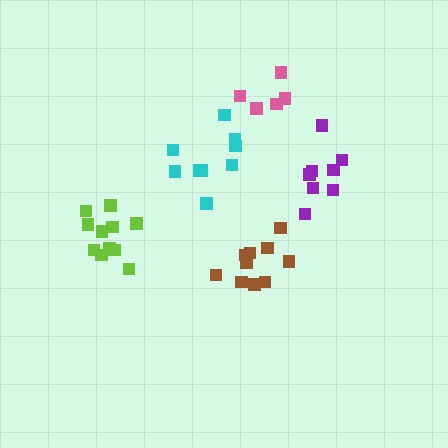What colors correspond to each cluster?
The clusters are colored: pink, purple, cyan, lime, brown.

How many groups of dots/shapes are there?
There are 5 groups.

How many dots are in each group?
Group 1: 5 dots, Group 2: 8 dots, Group 3: 9 dots, Group 4: 11 dots, Group 5: 10 dots (43 total).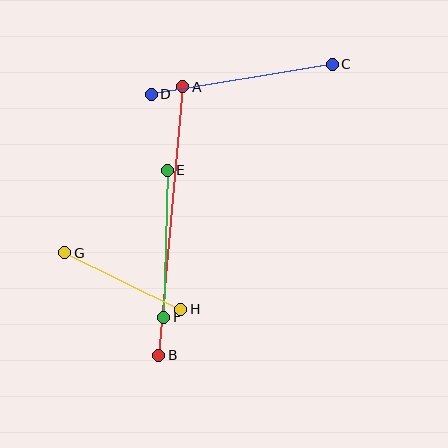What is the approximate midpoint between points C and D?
The midpoint is at approximately (242, 79) pixels.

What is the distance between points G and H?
The distance is approximately 129 pixels.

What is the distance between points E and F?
The distance is approximately 147 pixels.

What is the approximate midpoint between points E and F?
The midpoint is at approximately (165, 244) pixels.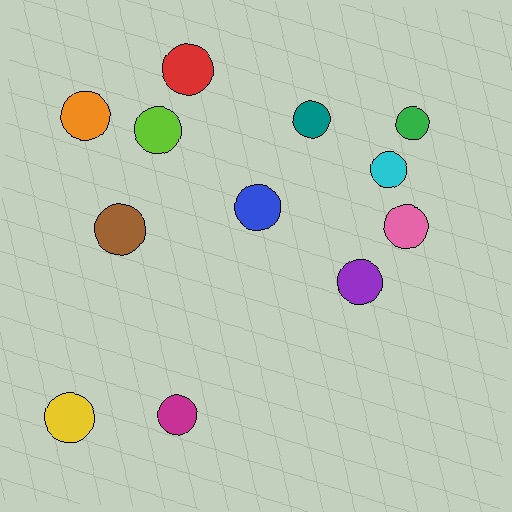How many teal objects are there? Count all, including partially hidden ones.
There is 1 teal object.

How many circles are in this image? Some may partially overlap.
There are 12 circles.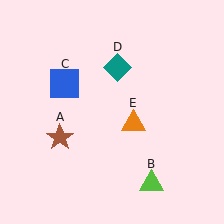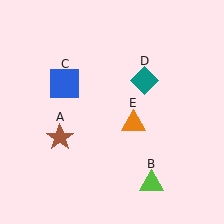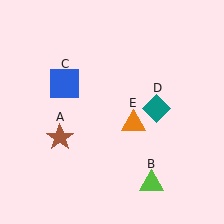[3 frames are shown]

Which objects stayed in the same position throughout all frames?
Brown star (object A) and lime triangle (object B) and blue square (object C) and orange triangle (object E) remained stationary.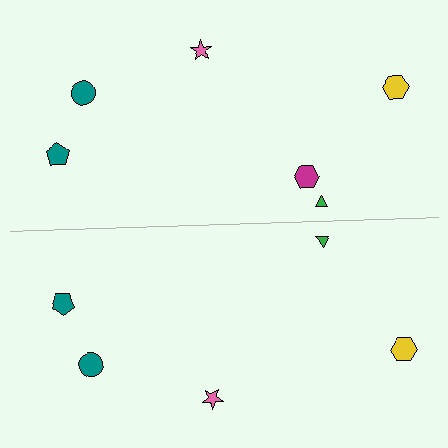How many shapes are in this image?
There are 11 shapes in this image.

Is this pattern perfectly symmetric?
No, the pattern is not perfectly symmetric. A magenta hexagon is missing from the bottom side.